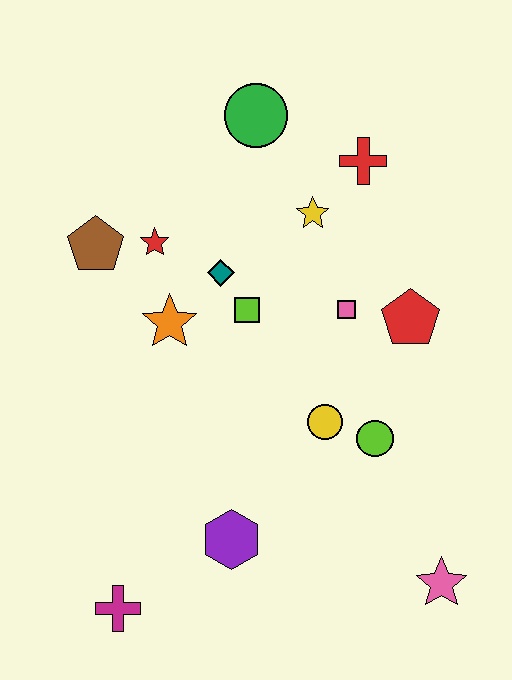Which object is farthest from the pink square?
The magenta cross is farthest from the pink square.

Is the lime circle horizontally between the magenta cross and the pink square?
No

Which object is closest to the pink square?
The red pentagon is closest to the pink square.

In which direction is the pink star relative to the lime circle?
The pink star is below the lime circle.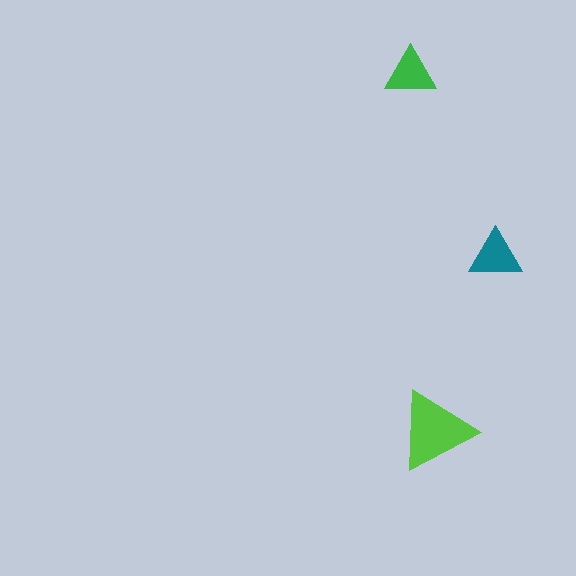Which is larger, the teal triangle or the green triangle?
The teal one.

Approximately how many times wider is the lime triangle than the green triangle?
About 1.5 times wider.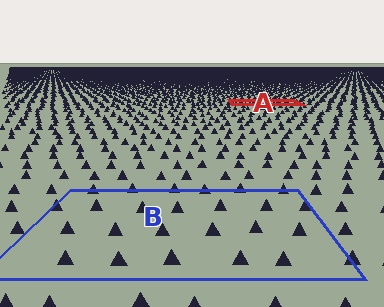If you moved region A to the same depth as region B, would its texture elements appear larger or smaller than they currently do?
They would appear larger. At a closer depth, the same texture elements are projected at a bigger on-screen size.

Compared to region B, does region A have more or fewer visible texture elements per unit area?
Region A has more texture elements per unit area — they are packed more densely because it is farther away.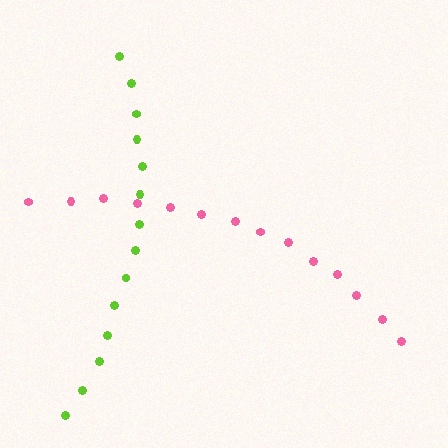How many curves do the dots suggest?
There are 2 distinct paths.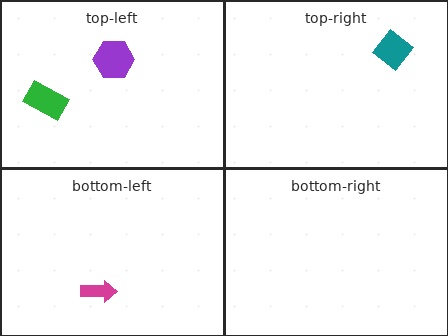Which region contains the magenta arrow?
The bottom-left region.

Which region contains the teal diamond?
The top-right region.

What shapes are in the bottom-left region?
The magenta arrow.